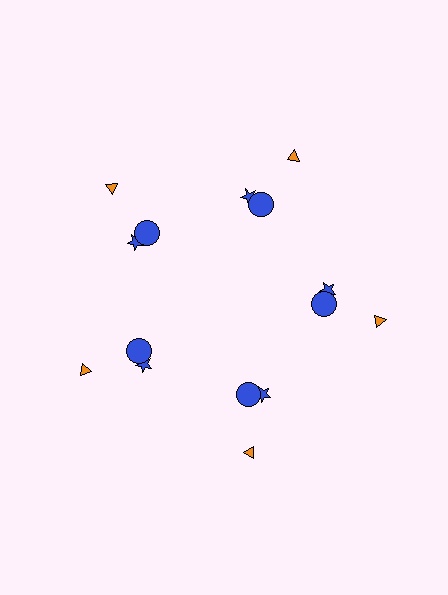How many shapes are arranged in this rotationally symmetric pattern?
There are 15 shapes, arranged in 5 groups of 3.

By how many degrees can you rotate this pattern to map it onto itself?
The pattern maps onto itself every 72 degrees of rotation.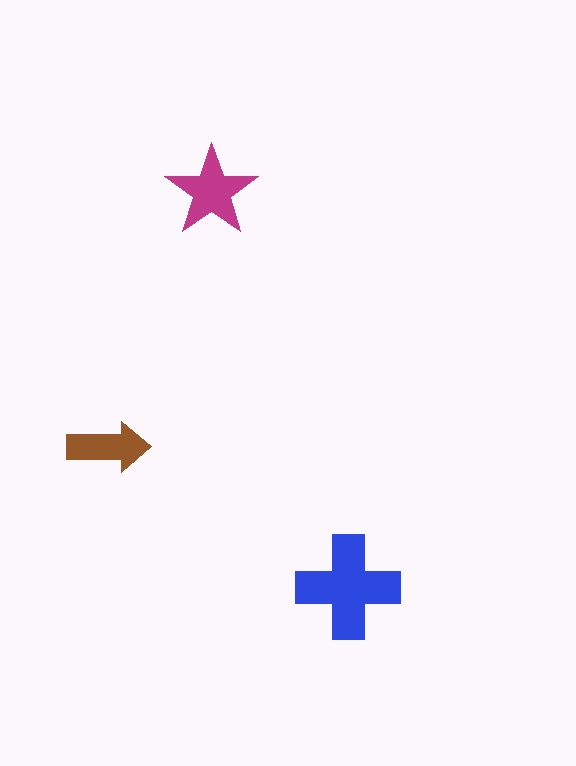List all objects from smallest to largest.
The brown arrow, the magenta star, the blue cross.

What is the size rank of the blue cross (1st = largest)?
1st.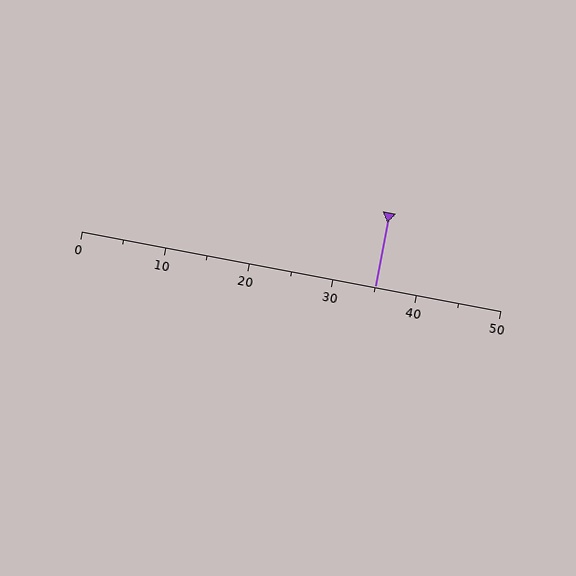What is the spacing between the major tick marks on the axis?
The major ticks are spaced 10 apart.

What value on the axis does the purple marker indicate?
The marker indicates approximately 35.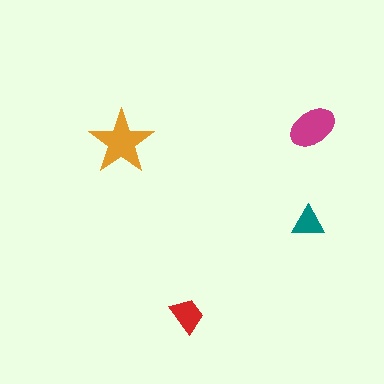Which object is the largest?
The orange star.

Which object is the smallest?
The teal triangle.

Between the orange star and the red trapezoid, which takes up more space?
The orange star.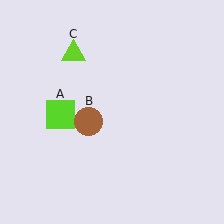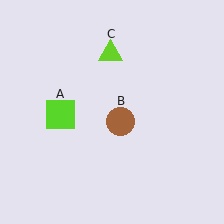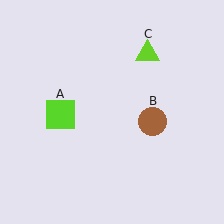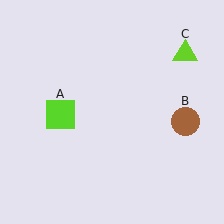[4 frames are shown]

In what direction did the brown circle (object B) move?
The brown circle (object B) moved right.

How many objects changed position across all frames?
2 objects changed position: brown circle (object B), lime triangle (object C).